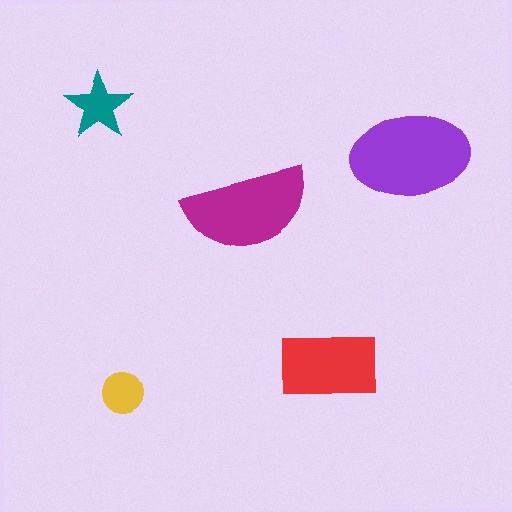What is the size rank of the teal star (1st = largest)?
4th.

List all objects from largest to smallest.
The purple ellipse, the magenta semicircle, the red rectangle, the teal star, the yellow circle.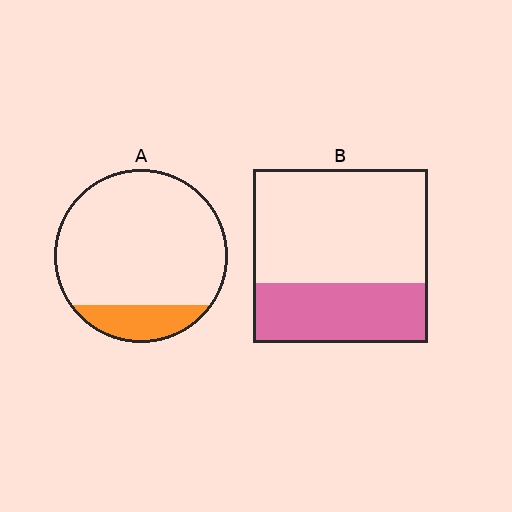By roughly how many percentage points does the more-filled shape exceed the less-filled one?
By roughly 20 percentage points (B over A).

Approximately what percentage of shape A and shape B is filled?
A is approximately 15% and B is approximately 35%.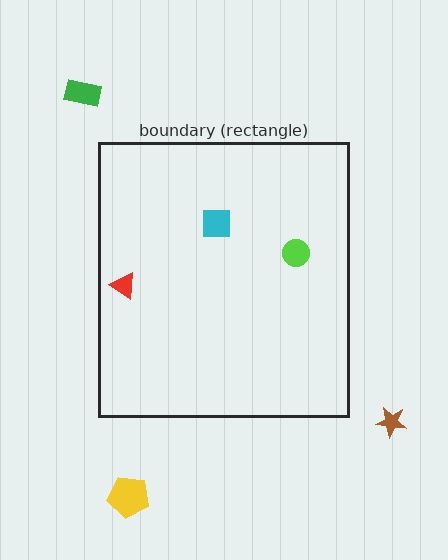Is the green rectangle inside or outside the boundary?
Outside.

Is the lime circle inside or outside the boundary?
Inside.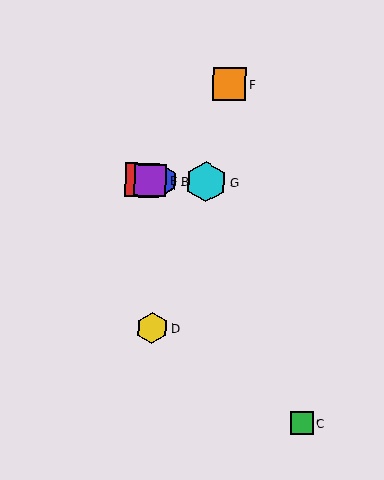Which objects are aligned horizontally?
Objects A, B, E, G are aligned horizontally.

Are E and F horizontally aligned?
No, E is at y≈180 and F is at y≈84.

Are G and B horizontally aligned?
Yes, both are at y≈182.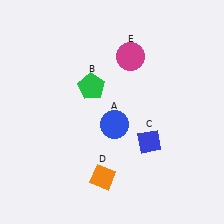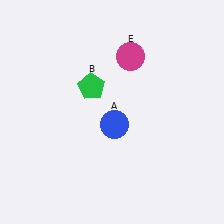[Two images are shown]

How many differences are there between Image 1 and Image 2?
There are 2 differences between the two images.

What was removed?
The blue diamond (C), the orange diamond (D) were removed in Image 2.